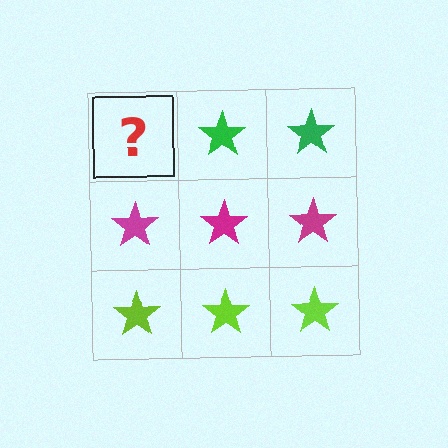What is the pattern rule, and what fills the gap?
The rule is that each row has a consistent color. The gap should be filled with a green star.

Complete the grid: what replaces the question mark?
The question mark should be replaced with a green star.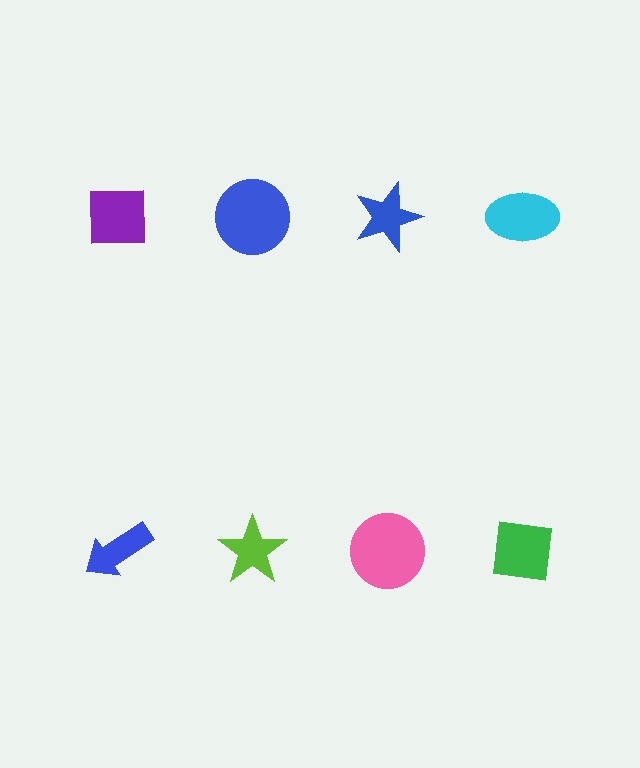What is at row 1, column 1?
A purple square.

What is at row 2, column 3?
A pink circle.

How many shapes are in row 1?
4 shapes.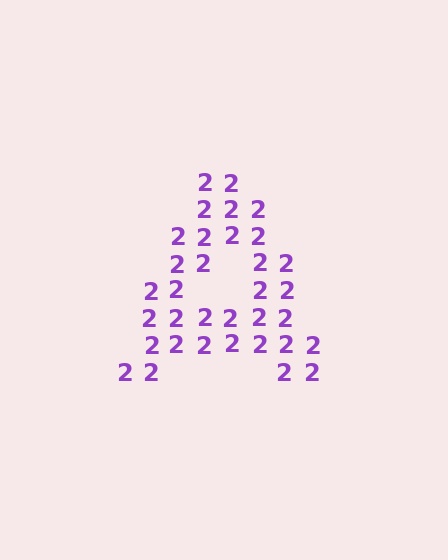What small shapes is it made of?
It is made of small digit 2's.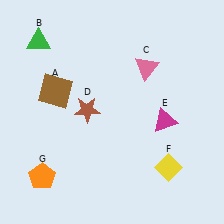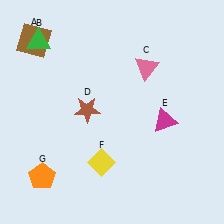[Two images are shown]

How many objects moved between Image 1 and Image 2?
2 objects moved between the two images.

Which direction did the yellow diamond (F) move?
The yellow diamond (F) moved left.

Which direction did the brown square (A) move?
The brown square (A) moved up.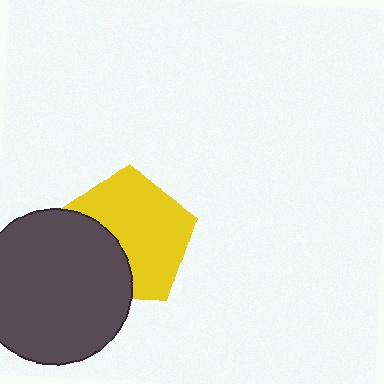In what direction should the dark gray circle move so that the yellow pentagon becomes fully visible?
The dark gray circle should move toward the lower-left. That is the shortest direction to clear the overlap and leave the yellow pentagon fully visible.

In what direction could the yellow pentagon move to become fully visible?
The yellow pentagon could move toward the upper-right. That would shift it out from behind the dark gray circle entirely.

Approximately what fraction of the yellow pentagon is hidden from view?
Roughly 35% of the yellow pentagon is hidden behind the dark gray circle.